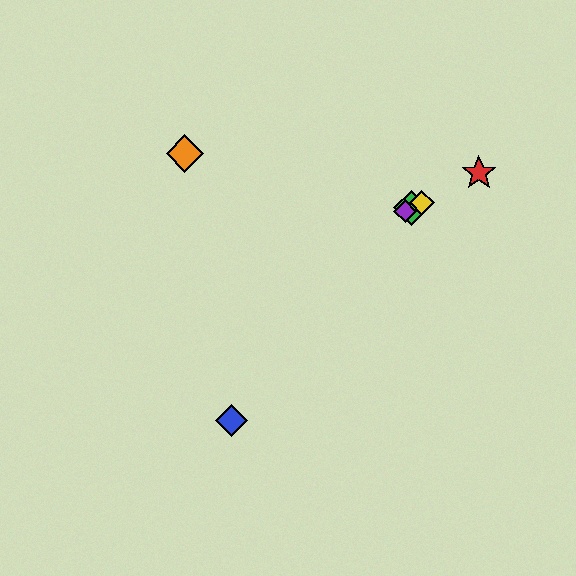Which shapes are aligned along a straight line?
The red star, the green diamond, the yellow diamond, the purple diamond are aligned along a straight line.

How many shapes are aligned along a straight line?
4 shapes (the red star, the green diamond, the yellow diamond, the purple diamond) are aligned along a straight line.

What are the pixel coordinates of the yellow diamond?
The yellow diamond is at (422, 203).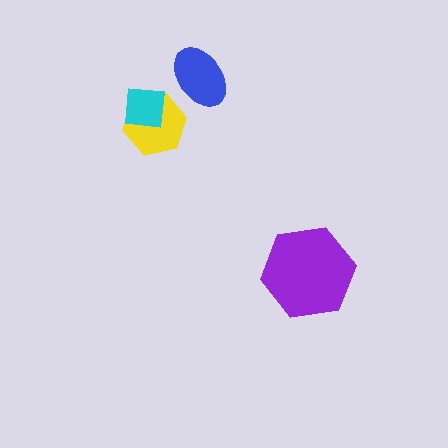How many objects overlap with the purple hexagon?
0 objects overlap with the purple hexagon.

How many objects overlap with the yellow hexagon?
1 object overlaps with the yellow hexagon.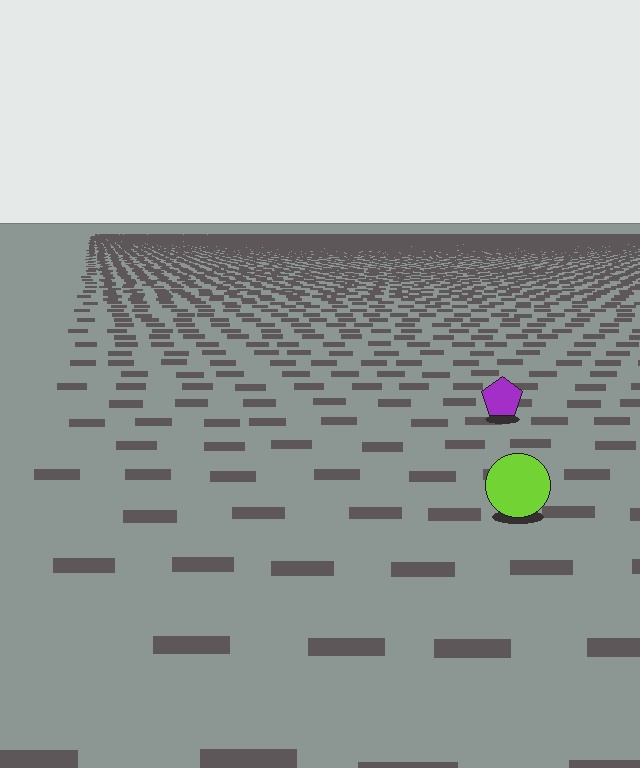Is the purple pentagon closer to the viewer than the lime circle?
No. The lime circle is closer — you can tell from the texture gradient: the ground texture is coarser near it.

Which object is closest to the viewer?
The lime circle is closest. The texture marks near it are larger and more spread out.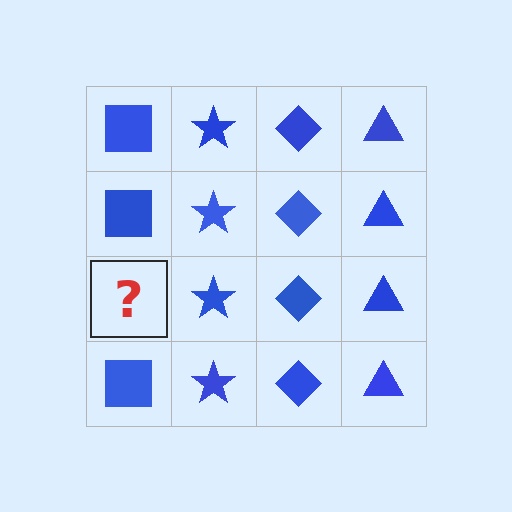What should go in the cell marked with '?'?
The missing cell should contain a blue square.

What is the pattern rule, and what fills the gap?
The rule is that each column has a consistent shape. The gap should be filled with a blue square.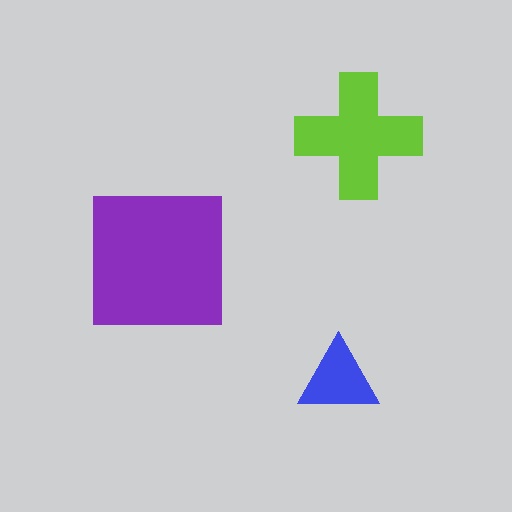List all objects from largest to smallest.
The purple square, the lime cross, the blue triangle.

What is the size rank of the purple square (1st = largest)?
1st.